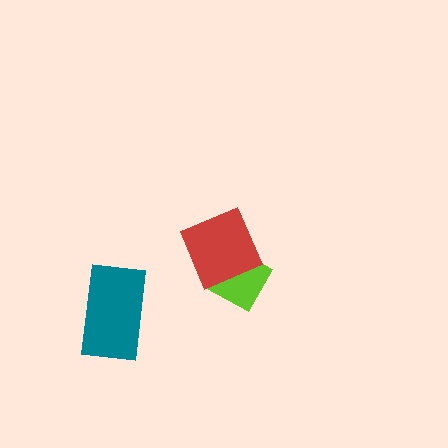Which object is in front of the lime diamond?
The red square is in front of the lime diamond.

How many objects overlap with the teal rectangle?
0 objects overlap with the teal rectangle.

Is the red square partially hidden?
No, no other shape covers it.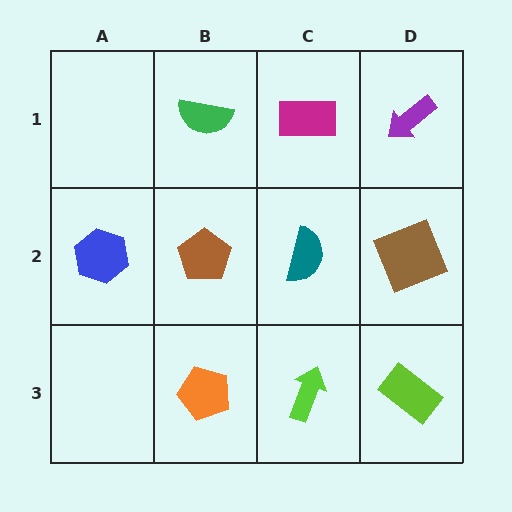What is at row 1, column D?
A purple arrow.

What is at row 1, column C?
A magenta rectangle.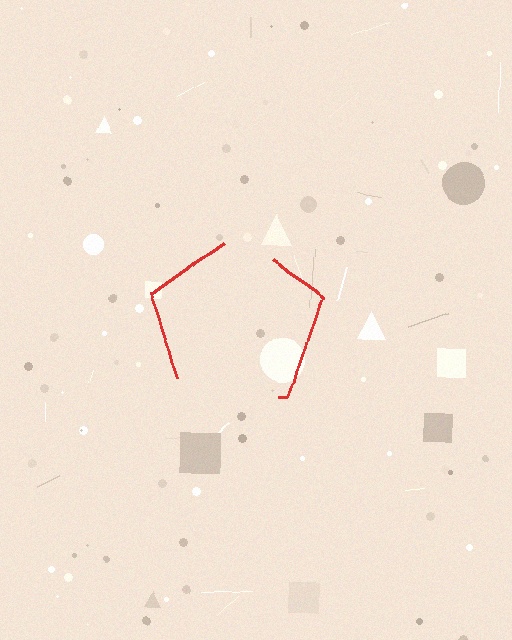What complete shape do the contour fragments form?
The contour fragments form a pentagon.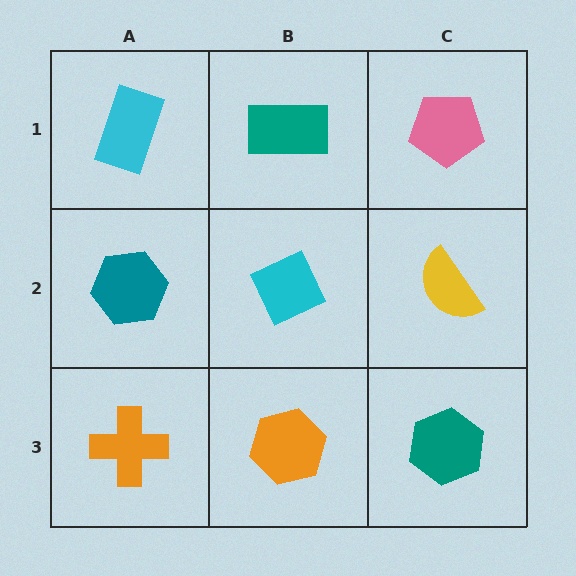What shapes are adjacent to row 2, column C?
A pink pentagon (row 1, column C), a teal hexagon (row 3, column C), a cyan diamond (row 2, column B).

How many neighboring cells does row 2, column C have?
3.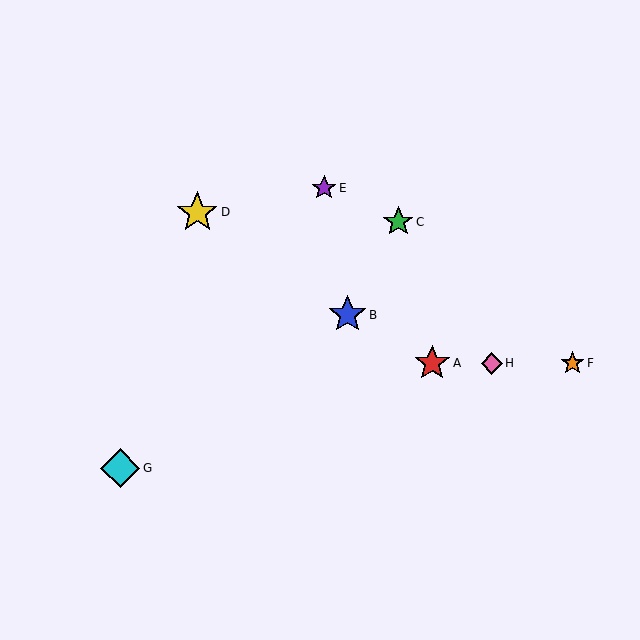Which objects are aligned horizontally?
Objects A, F, H are aligned horizontally.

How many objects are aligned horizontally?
3 objects (A, F, H) are aligned horizontally.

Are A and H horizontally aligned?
Yes, both are at y≈363.